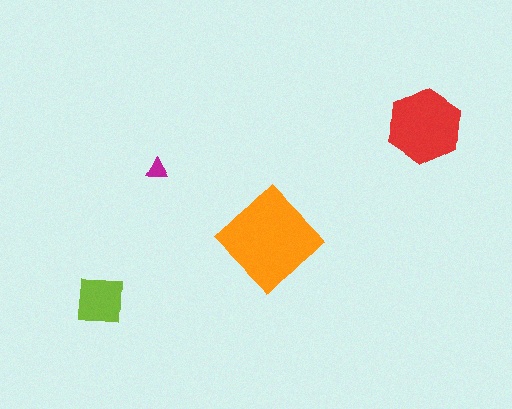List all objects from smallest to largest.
The magenta triangle, the lime square, the red hexagon, the orange diamond.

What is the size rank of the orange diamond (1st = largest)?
1st.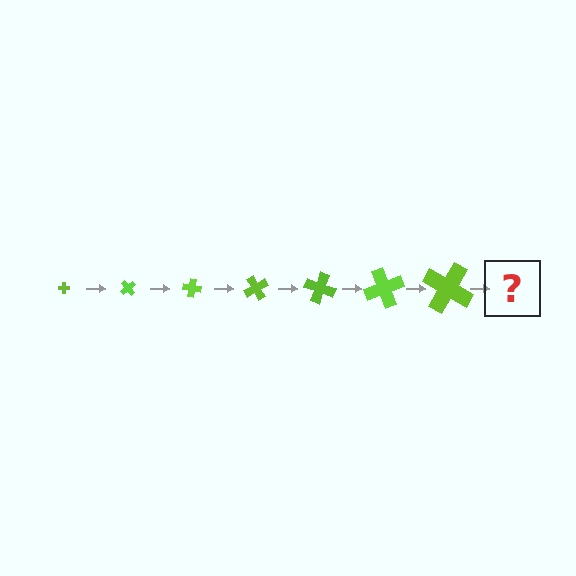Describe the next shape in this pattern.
It should be a cross, larger than the previous one and rotated 350 degrees from the start.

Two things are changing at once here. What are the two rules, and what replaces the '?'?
The two rules are that the cross grows larger each step and it rotates 50 degrees each step. The '?' should be a cross, larger than the previous one and rotated 350 degrees from the start.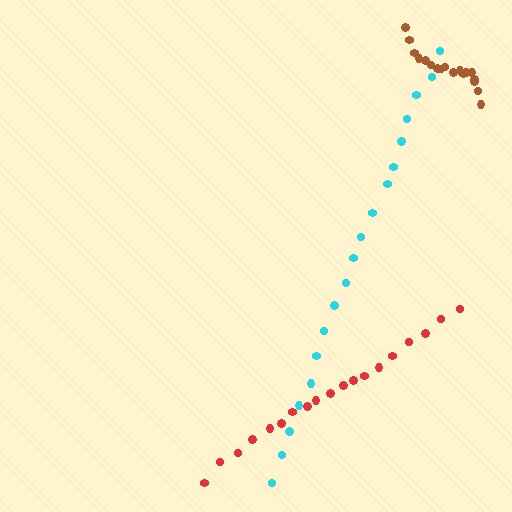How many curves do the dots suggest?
There are 3 distinct paths.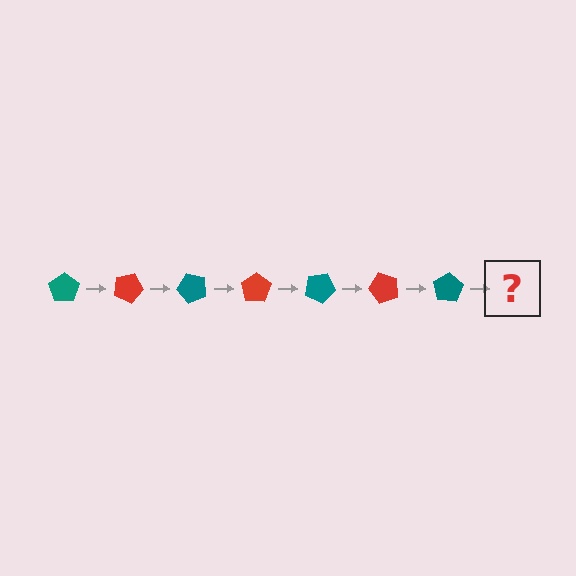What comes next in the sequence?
The next element should be a red pentagon, rotated 175 degrees from the start.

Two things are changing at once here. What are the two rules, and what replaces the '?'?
The two rules are that it rotates 25 degrees each step and the color cycles through teal and red. The '?' should be a red pentagon, rotated 175 degrees from the start.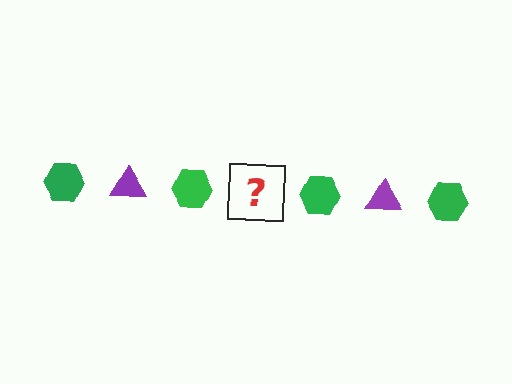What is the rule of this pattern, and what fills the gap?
The rule is that the pattern alternates between green hexagon and purple triangle. The gap should be filled with a purple triangle.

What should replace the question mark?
The question mark should be replaced with a purple triangle.